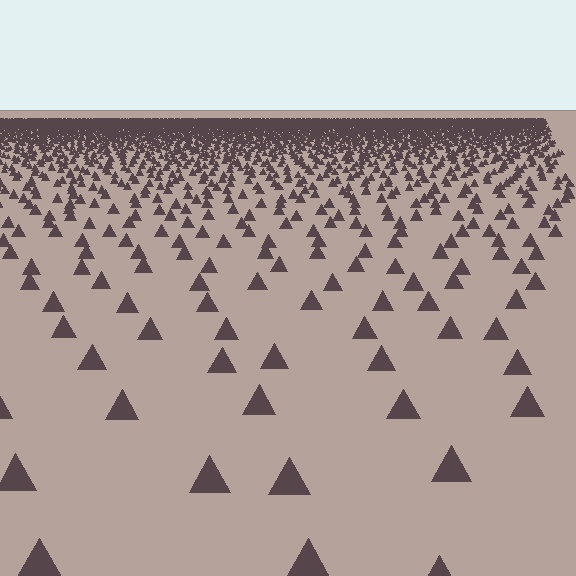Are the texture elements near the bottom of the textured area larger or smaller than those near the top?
Larger. Near the bottom, elements are closer to the viewer and appear at a bigger on-screen size.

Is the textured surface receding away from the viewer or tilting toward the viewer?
The surface is receding away from the viewer. Texture elements get smaller and denser toward the top.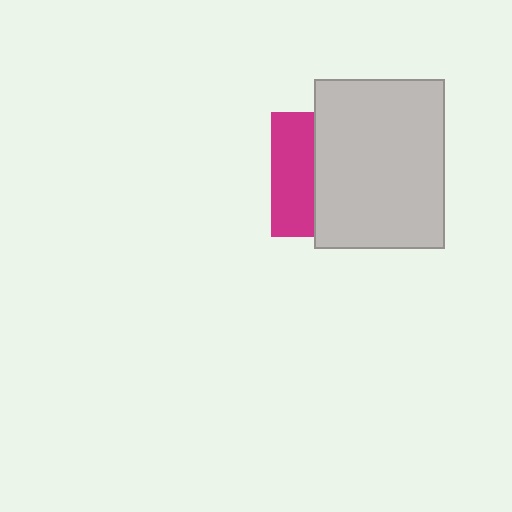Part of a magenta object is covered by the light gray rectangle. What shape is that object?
It is a square.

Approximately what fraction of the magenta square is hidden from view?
Roughly 66% of the magenta square is hidden behind the light gray rectangle.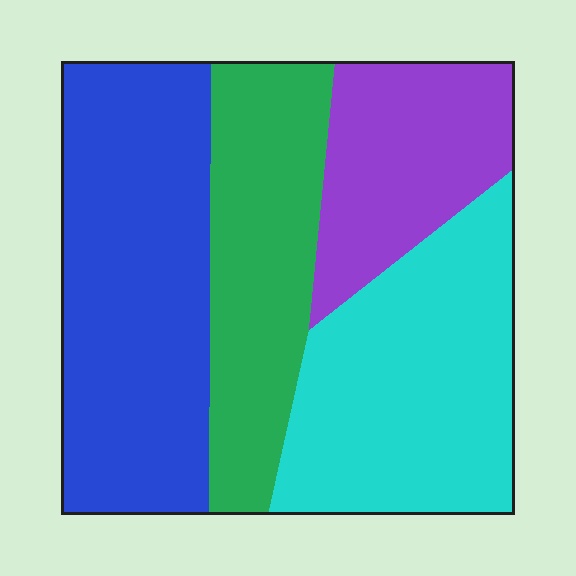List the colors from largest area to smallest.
From largest to smallest: blue, cyan, green, purple.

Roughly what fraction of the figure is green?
Green covers 22% of the figure.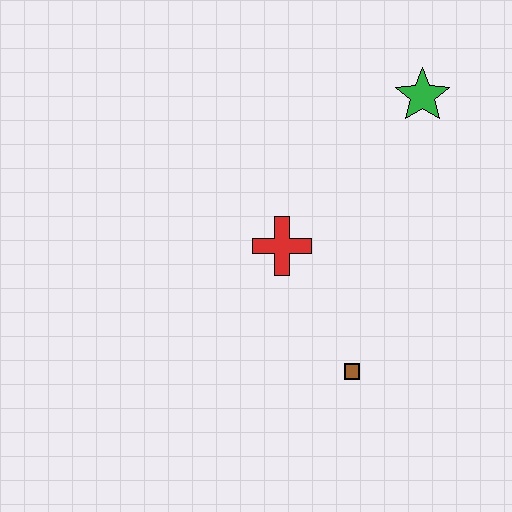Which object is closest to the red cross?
The brown square is closest to the red cross.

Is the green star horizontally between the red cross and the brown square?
No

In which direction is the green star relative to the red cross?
The green star is above the red cross.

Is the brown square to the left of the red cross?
No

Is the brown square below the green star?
Yes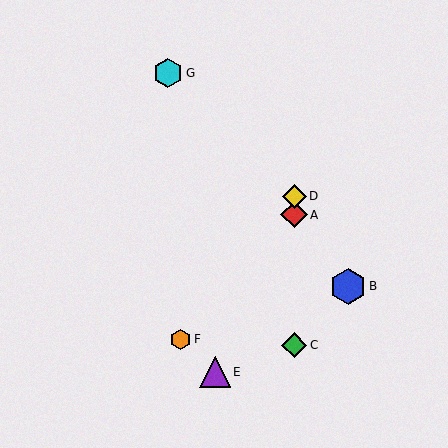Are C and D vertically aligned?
Yes, both are at x≈294.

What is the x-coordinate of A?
Object A is at x≈294.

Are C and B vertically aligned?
No, C is at x≈294 and B is at x≈348.